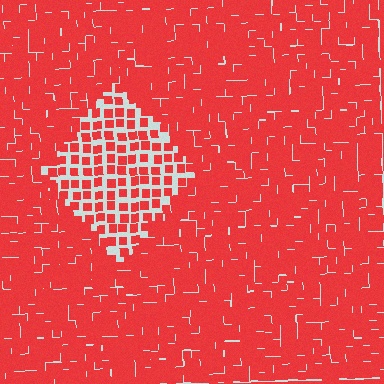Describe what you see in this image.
The image contains small red elements arranged at two different densities. A diamond-shaped region is visible where the elements are less densely packed than the surrounding area.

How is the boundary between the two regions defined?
The boundary is defined by a change in element density (approximately 2.0x ratio). All elements are the same color, size, and shape.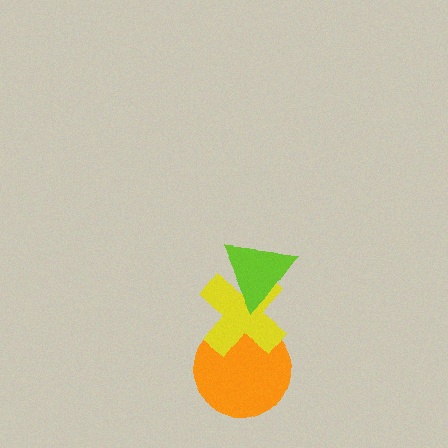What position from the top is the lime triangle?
The lime triangle is 1st from the top.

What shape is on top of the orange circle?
The yellow cross is on top of the orange circle.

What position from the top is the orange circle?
The orange circle is 3rd from the top.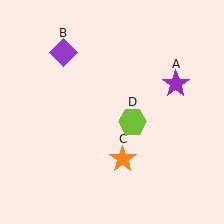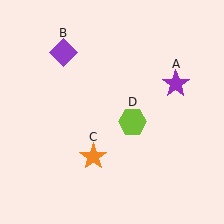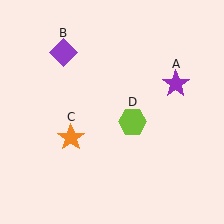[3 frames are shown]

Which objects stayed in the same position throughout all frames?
Purple star (object A) and purple diamond (object B) and lime hexagon (object D) remained stationary.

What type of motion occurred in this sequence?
The orange star (object C) rotated clockwise around the center of the scene.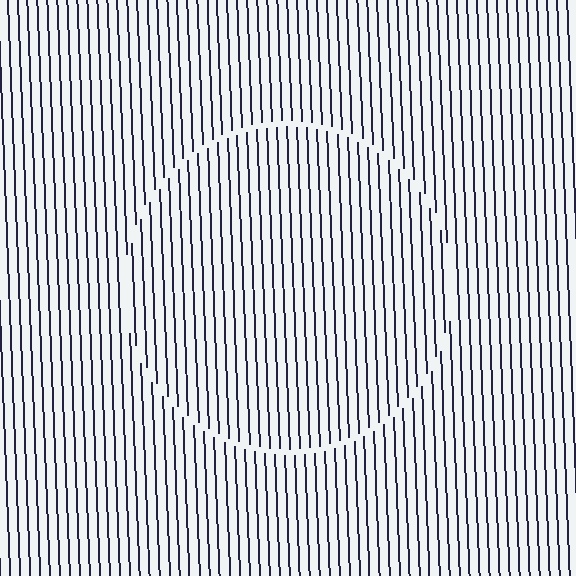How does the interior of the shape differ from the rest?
The interior of the shape contains the same grating, shifted by half a period — the contour is defined by the phase discontinuity where line-ends from the inner and outer gratings abut.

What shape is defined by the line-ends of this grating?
An illusory circle. The interior of the shape contains the same grating, shifted by half a period — the contour is defined by the phase discontinuity where line-ends from the inner and outer gratings abut.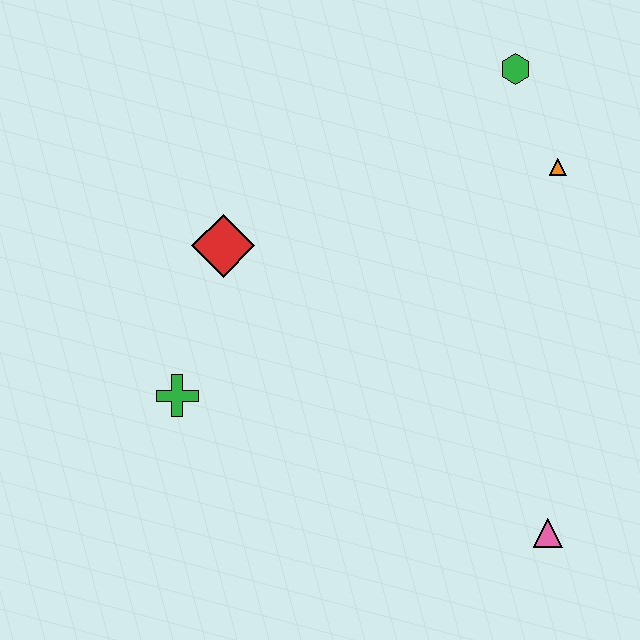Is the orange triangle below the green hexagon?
Yes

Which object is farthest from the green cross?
The green hexagon is farthest from the green cross.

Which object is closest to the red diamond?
The green cross is closest to the red diamond.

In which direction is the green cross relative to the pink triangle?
The green cross is to the left of the pink triangle.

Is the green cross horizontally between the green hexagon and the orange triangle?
No